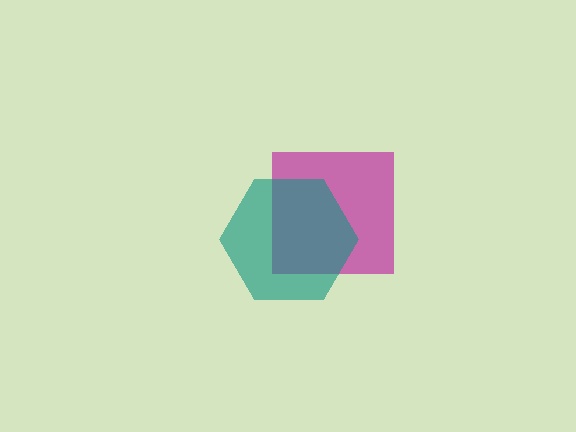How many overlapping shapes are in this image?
There are 2 overlapping shapes in the image.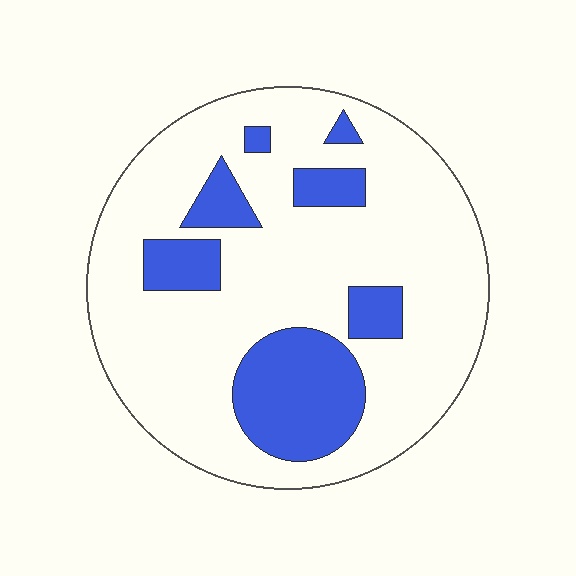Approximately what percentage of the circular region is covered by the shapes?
Approximately 20%.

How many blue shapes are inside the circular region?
7.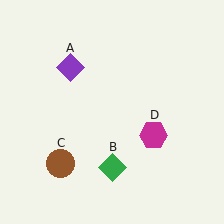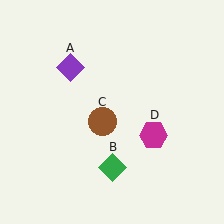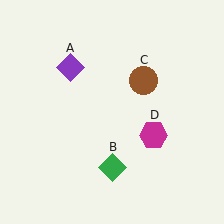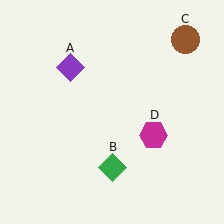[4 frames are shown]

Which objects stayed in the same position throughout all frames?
Purple diamond (object A) and green diamond (object B) and magenta hexagon (object D) remained stationary.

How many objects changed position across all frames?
1 object changed position: brown circle (object C).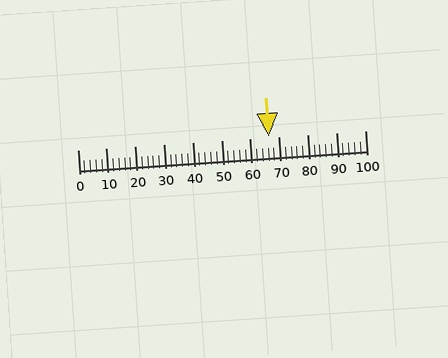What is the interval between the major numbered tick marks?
The major tick marks are spaced 10 units apart.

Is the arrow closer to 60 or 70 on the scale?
The arrow is closer to 70.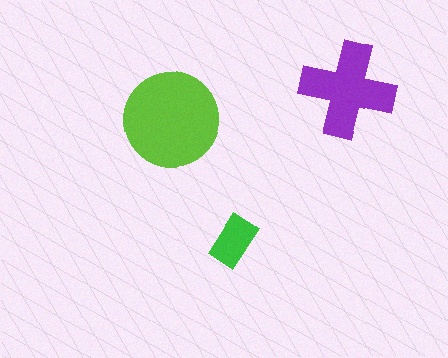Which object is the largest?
The lime circle.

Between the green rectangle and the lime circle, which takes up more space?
The lime circle.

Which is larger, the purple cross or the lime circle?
The lime circle.